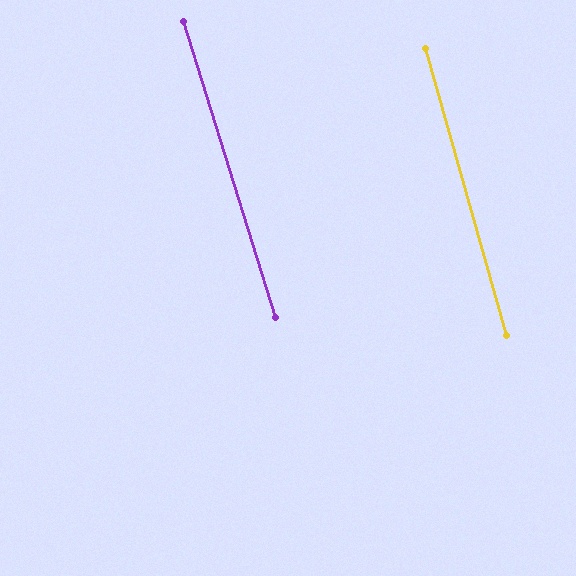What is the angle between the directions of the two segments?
Approximately 1 degree.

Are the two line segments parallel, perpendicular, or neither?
Parallel — their directions differ by only 1.3°.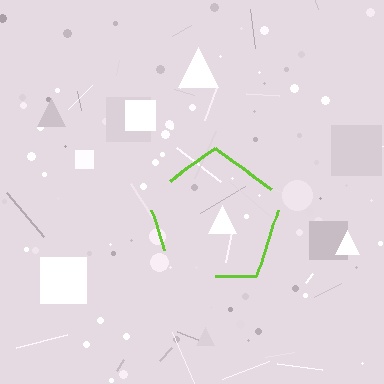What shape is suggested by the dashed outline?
The dashed outline suggests a pentagon.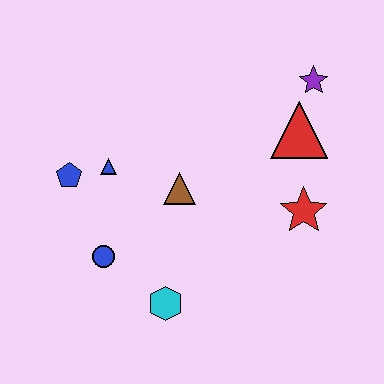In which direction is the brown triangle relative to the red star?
The brown triangle is to the left of the red star.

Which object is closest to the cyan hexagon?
The blue circle is closest to the cyan hexagon.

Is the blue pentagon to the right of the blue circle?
No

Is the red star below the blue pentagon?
Yes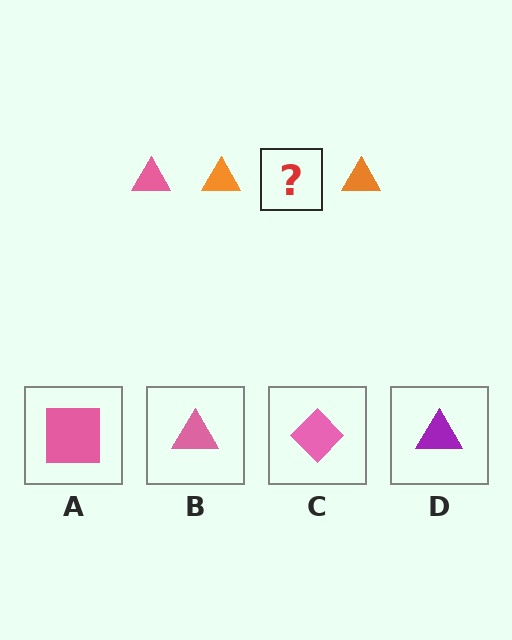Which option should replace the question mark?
Option B.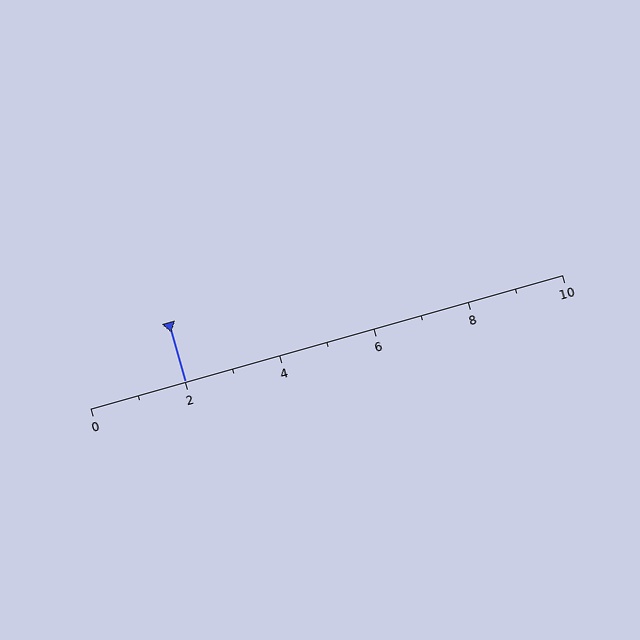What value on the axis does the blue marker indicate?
The marker indicates approximately 2.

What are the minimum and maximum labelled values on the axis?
The axis runs from 0 to 10.